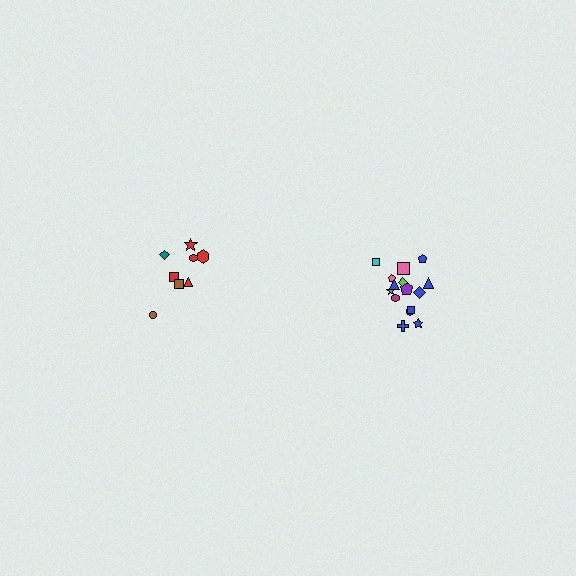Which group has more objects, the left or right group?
The right group.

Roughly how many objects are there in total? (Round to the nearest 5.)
Roughly 25 objects in total.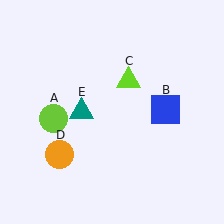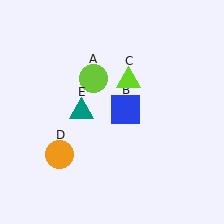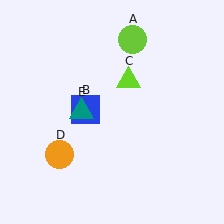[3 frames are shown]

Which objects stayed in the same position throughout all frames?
Lime triangle (object C) and orange circle (object D) and teal triangle (object E) remained stationary.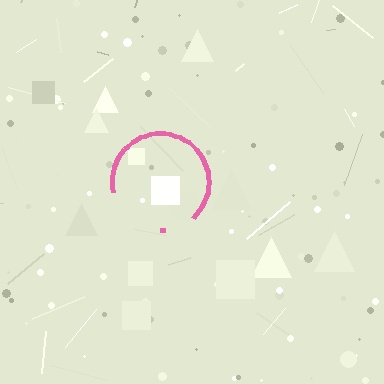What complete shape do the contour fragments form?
The contour fragments form a circle.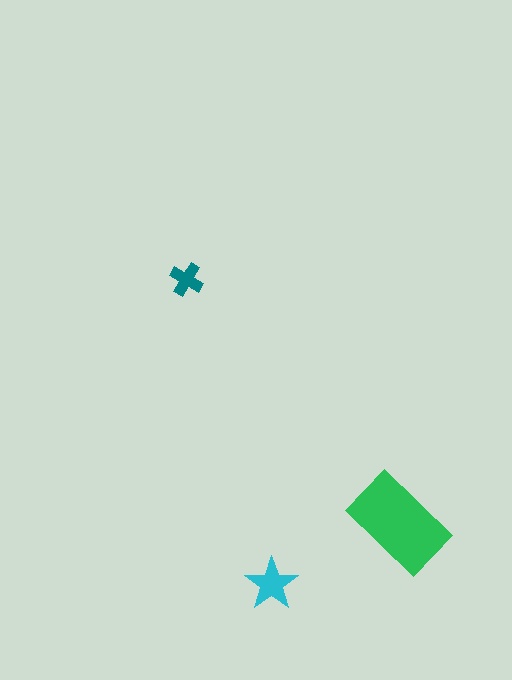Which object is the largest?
The green rectangle.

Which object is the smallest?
The teal cross.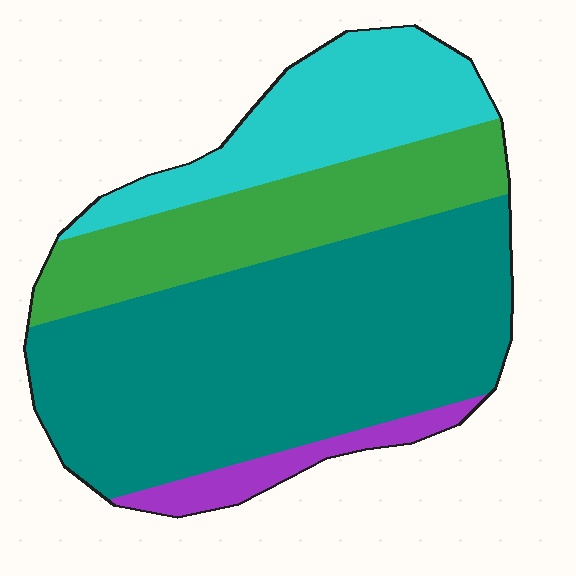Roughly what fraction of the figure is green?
Green covers around 20% of the figure.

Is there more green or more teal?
Teal.